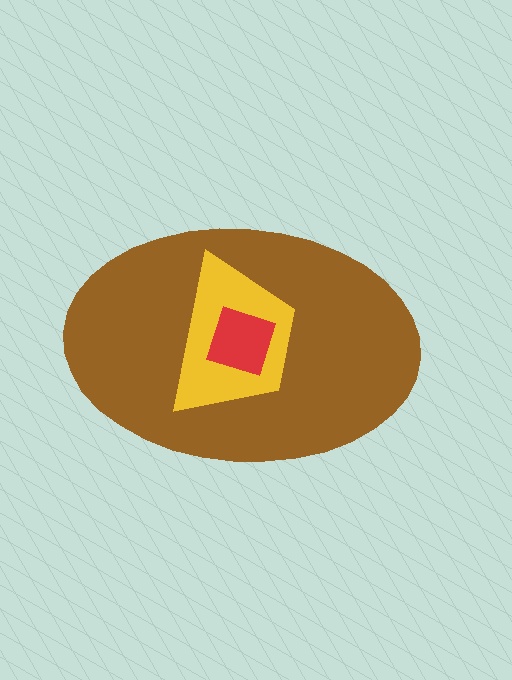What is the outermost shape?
The brown ellipse.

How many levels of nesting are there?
3.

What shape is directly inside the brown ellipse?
The yellow trapezoid.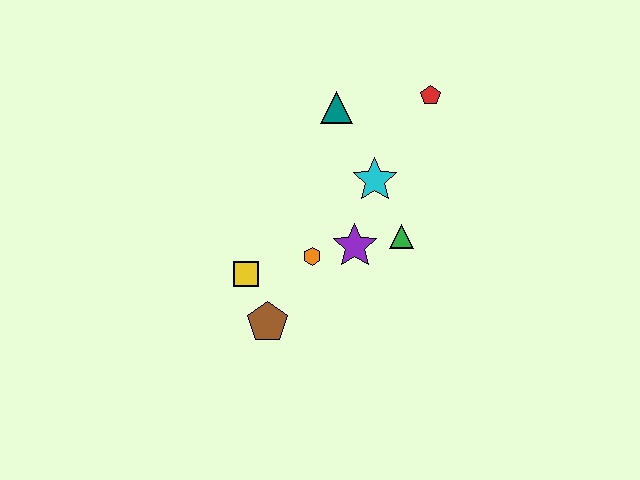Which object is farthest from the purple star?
The red pentagon is farthest from the purple star.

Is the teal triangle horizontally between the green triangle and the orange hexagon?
Yes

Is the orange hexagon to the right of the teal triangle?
No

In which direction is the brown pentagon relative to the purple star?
The brown pentagon is to the left of the purple star.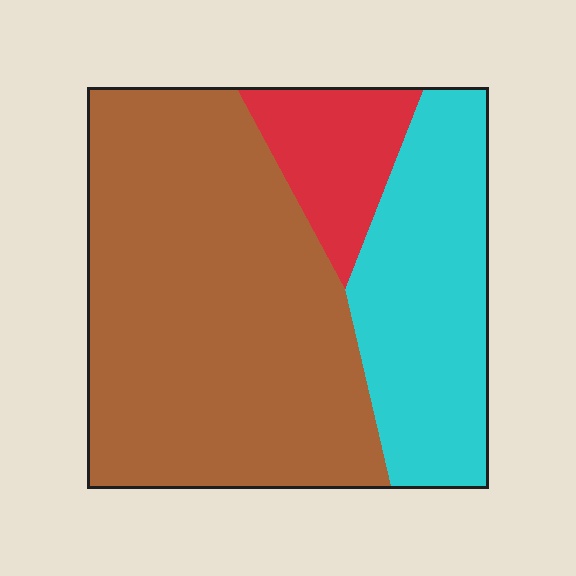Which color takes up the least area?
Red, at roughly 10%.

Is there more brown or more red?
Brown.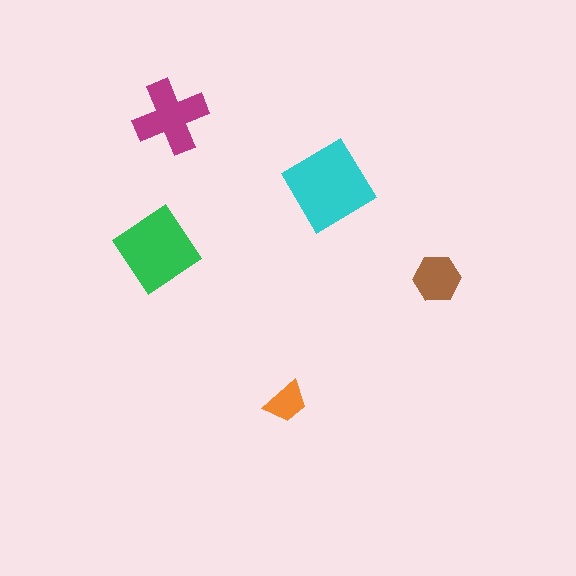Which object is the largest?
The cyan diamond.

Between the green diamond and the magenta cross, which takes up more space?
The green diamond.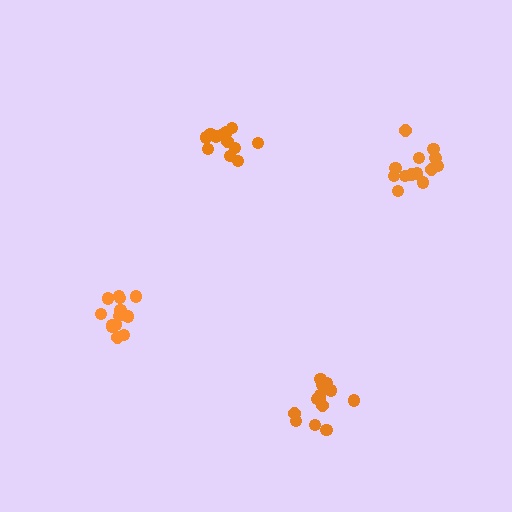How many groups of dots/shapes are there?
There are 4 groups.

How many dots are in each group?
Group 1: 12 dots, Group 2: 13 dots, Group 3: 13 dots, Group 4: 13 dots (51 total).